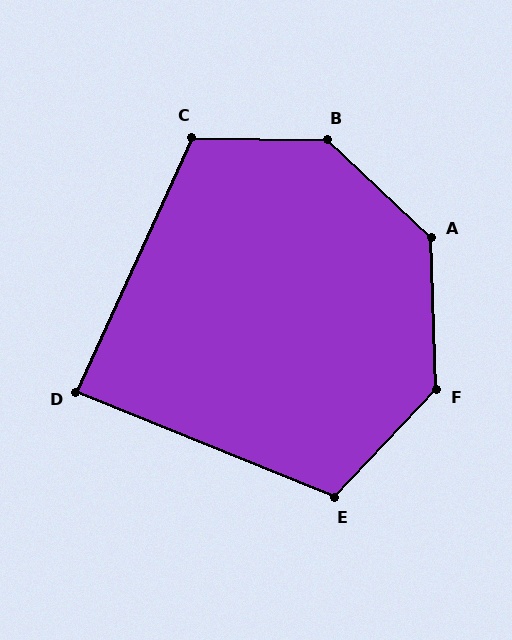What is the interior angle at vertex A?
Approximately 135 degrees (obtuse).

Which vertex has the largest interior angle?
B, at approximately 138 degrees.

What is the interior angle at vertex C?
Approximately 113 degrees (obtuse).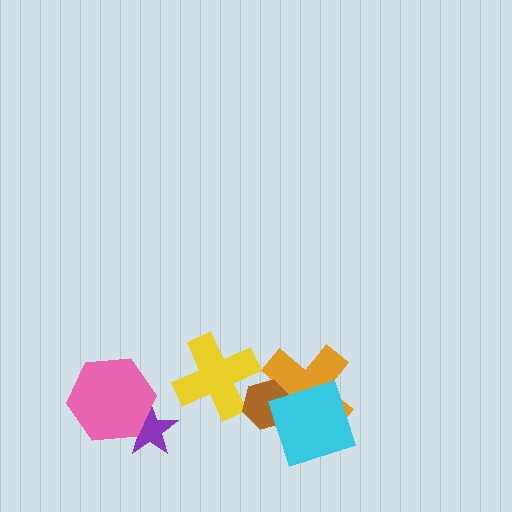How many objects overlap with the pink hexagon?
1 object overlaps with the pink hexagon.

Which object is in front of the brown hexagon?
The cyan diamond is in front of the brown hexagon.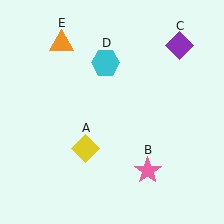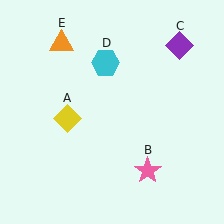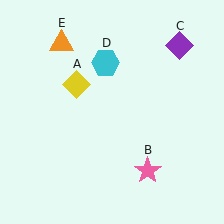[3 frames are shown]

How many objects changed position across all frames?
1 object changed position: yellow diamond (object A).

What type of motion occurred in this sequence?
The yellow diamond (object A) rotated clockwise around the center of the scene.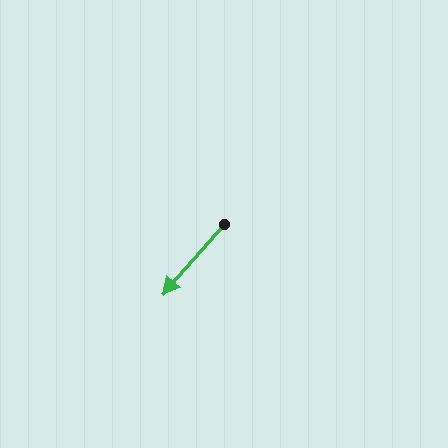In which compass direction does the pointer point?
Southwest.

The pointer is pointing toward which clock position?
Roughly 7 o'clock.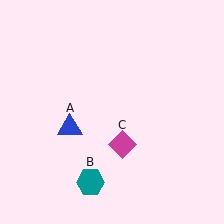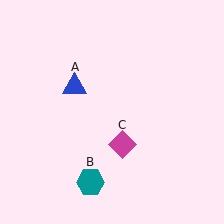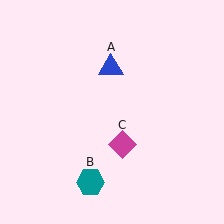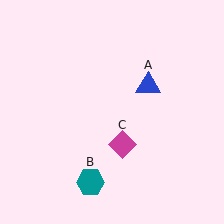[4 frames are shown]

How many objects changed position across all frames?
1 object changed position: blue triangle (object A).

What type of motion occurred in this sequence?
The blue triangle (object A) rotated clockwise around the center of the scene.